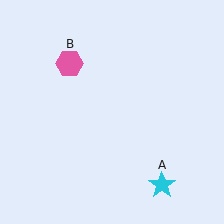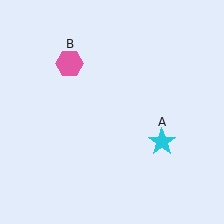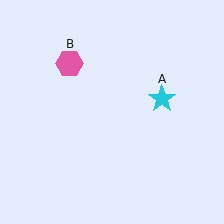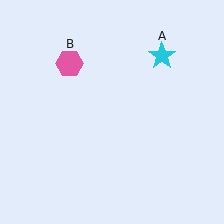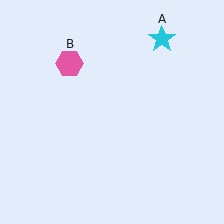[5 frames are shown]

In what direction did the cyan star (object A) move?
The cyan star (object A) moved up.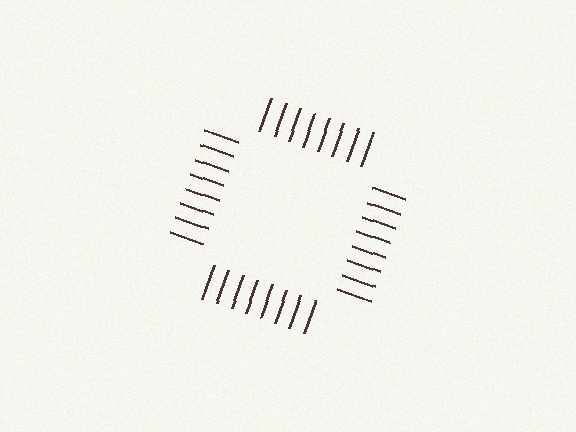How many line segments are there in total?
32 — 8 along each of the 4 edges.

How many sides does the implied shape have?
4 sides — the line-ends trace a square.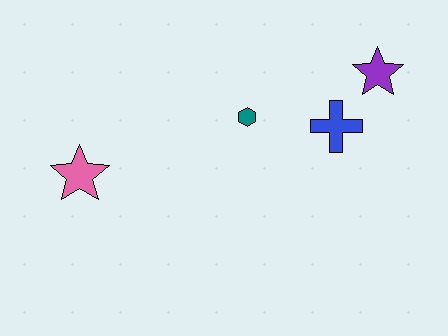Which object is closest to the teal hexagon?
The blue cross is closest to the teal hexagon.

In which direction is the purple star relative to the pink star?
The purple star is to the right of the pink star.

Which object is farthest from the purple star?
The pink star is farthest from the purple star.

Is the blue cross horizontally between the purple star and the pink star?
Yes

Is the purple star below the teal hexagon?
No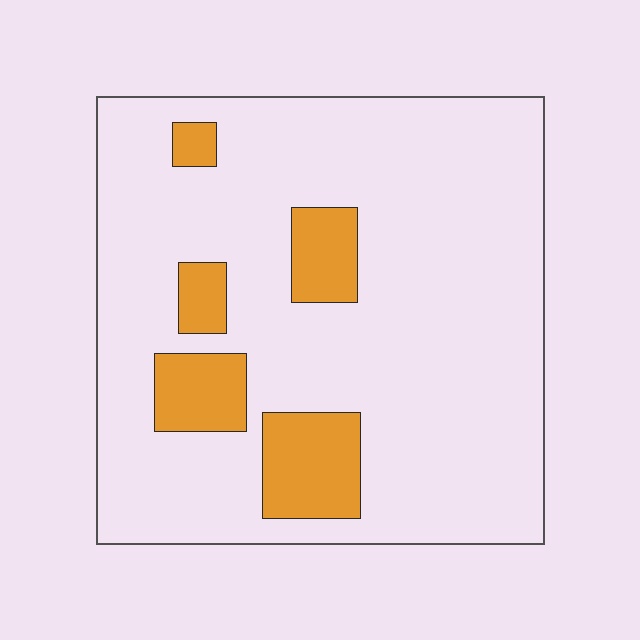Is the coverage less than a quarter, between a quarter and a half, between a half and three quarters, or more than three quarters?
Less than a quarter.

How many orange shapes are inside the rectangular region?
5.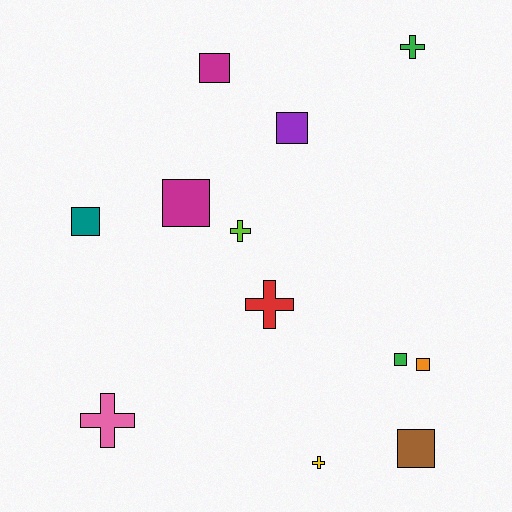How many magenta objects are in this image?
There are 2 magenta objects.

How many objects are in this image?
There are 12 objects.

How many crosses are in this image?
There are 5 crosses.